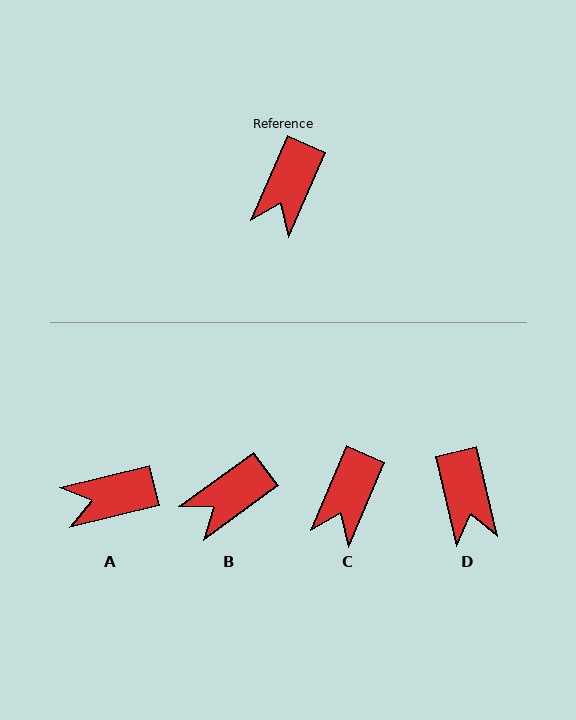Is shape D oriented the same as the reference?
No, it is off by about 37 degrees.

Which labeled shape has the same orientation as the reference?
C.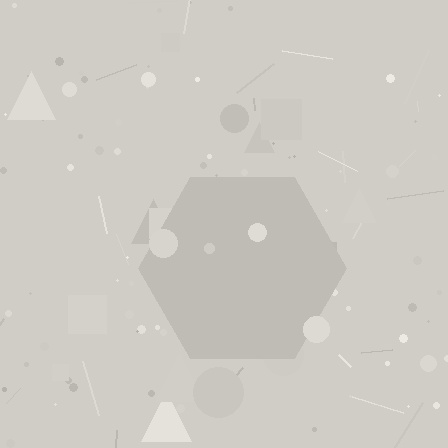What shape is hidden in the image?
A hexagon is hidden in the image.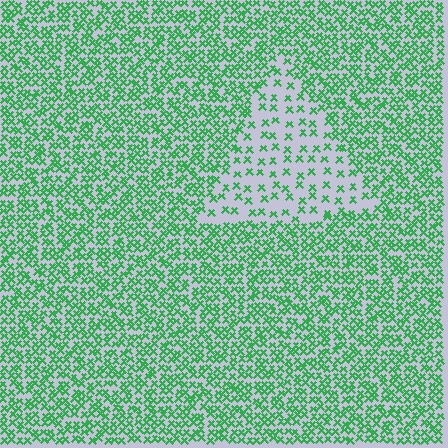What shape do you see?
I see a triangle.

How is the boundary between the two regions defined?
The boundary is defined by a change in element density (approximately 2.6x ratio). All elements are the same color, size, and shape.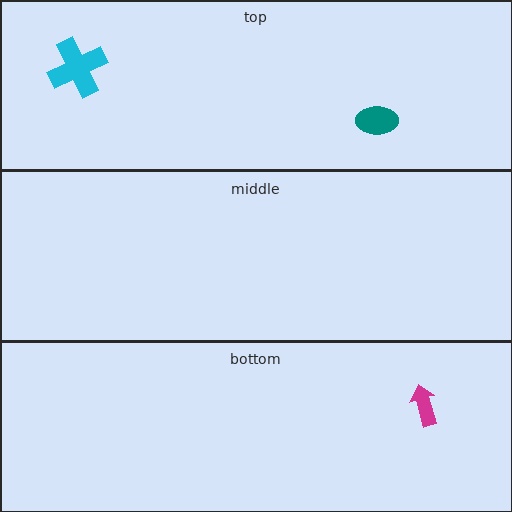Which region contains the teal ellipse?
The top region.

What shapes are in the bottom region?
The magenta arrow.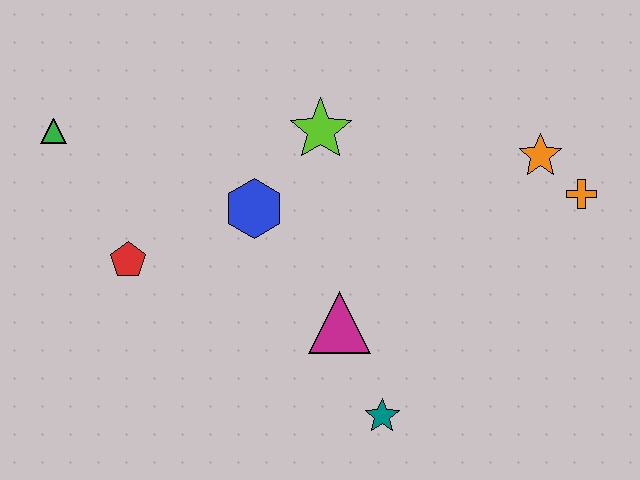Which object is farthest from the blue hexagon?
The orange cross is farthest from the blue hexagon.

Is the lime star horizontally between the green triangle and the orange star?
Yes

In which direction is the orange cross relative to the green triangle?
The orange cross is to the right of the green triangle.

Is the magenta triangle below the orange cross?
Yes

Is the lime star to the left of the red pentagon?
No